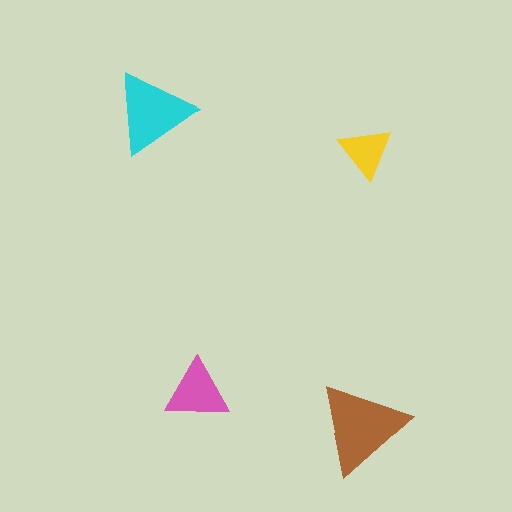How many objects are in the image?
There are 4 objects in the image.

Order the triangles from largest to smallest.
the brown one, the cyan one, the pink one, the yellow one.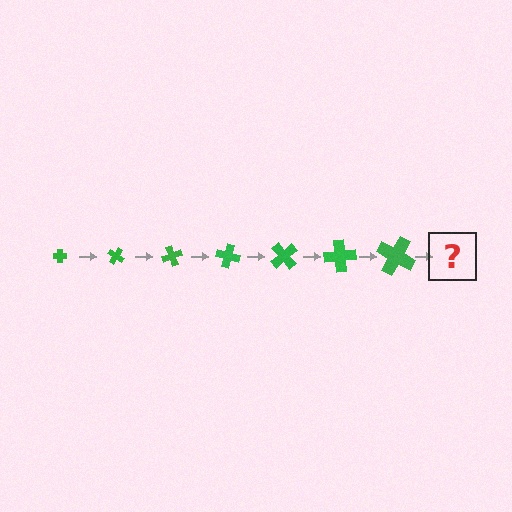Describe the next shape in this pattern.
It should be a cross, larger than the previous one and rotated 245 degrees from the start.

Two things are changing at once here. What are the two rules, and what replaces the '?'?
The two rules are that the cross grows larger each step and it rotates 35 degrees each step. The '?' should be a cross, larger than the previous one and rotated 245 degrees from the start.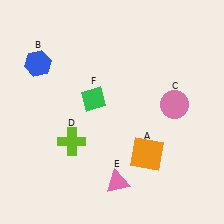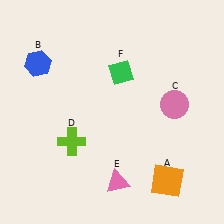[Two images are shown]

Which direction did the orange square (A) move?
The orange square (A) moved down.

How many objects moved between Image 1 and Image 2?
2 objects moved between the two images.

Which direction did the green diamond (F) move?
The green diamond (F) moved right.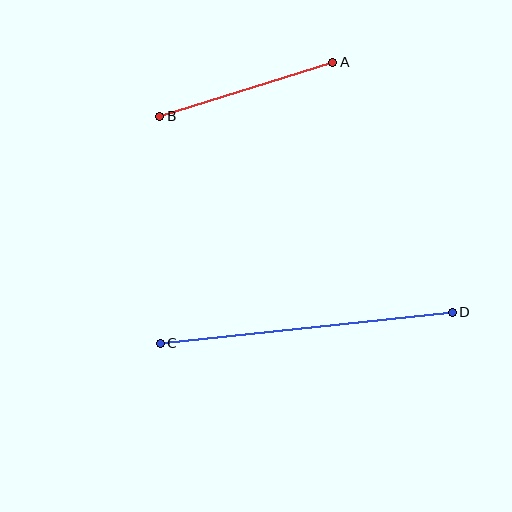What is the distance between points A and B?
The distance is approximately 181 pixels.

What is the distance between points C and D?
The distance is approximately 294 pixels.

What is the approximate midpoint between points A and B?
The midpoint is at approximately (246, 89) pixels.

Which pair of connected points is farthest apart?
Points C and D are farthest apart.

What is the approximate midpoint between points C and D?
The midpoint is at approximately (306, 328) pixels.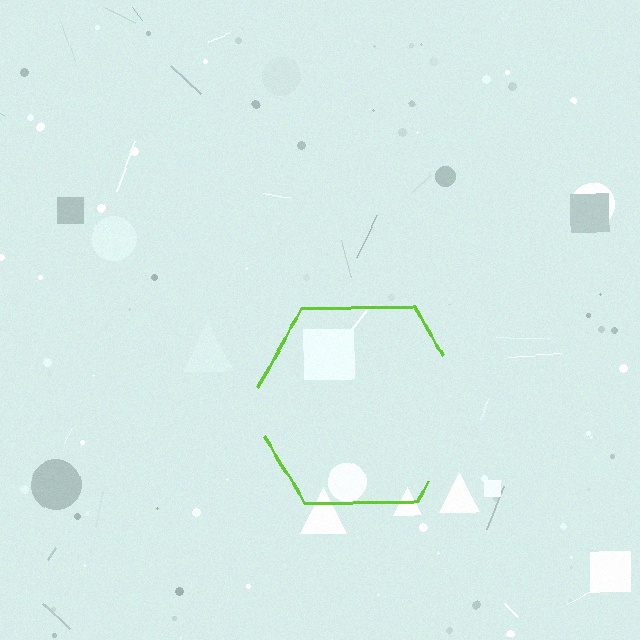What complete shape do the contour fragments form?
The contour fragments form a hexagon.